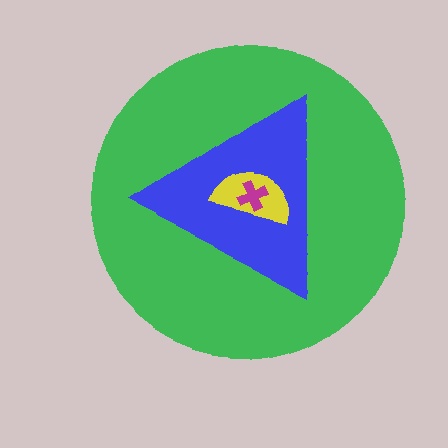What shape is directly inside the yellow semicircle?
The magenta cross.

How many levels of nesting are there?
4.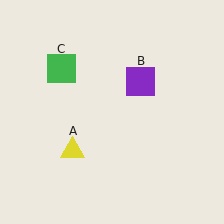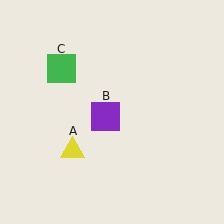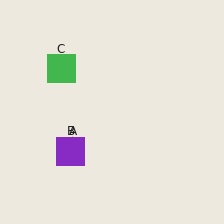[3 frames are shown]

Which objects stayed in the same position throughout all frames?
Yellow triangle (object A) and green square (object C) remained stationary.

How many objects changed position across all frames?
1 object changed position: purple square (object B).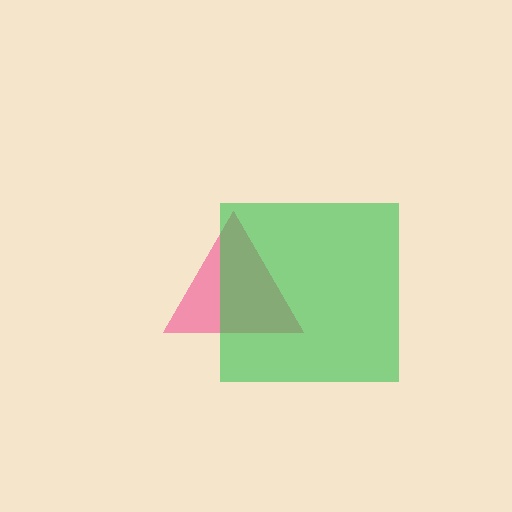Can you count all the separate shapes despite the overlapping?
Yes, there are 2 separate shapes.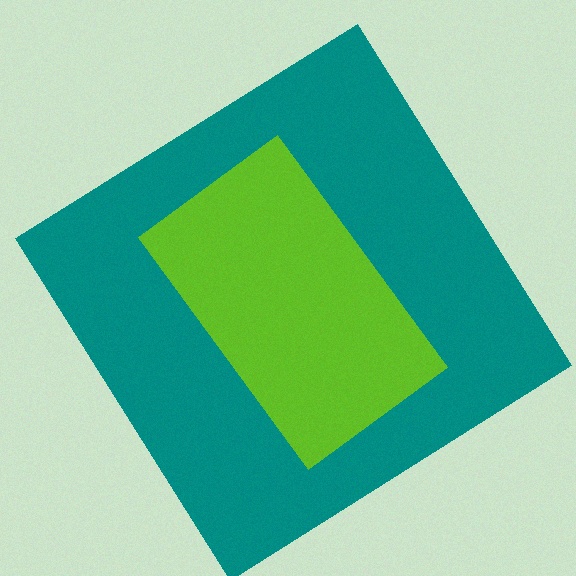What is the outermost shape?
The teal diamond.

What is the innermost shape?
The lime rectangle.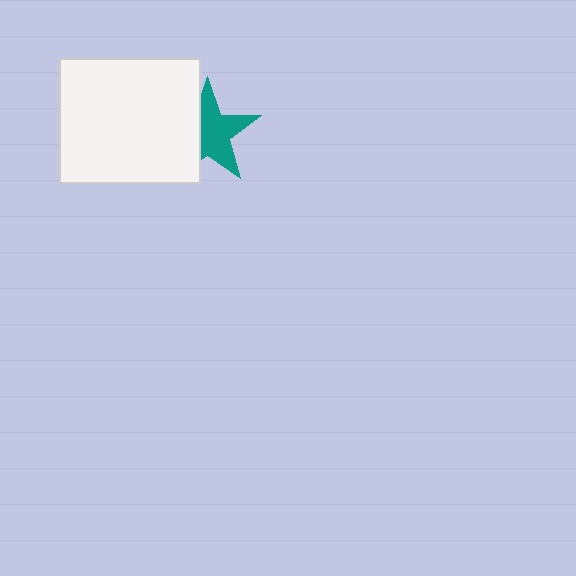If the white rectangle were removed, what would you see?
You would see the complete teal star.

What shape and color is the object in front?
The object in front is a white rectangle.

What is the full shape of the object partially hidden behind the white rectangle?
The partially hidden object is a teal star.